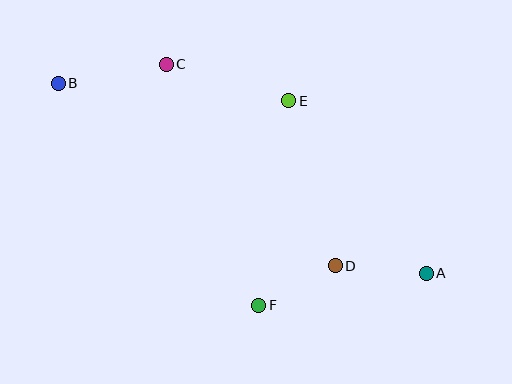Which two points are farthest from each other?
Points A and B are farthest from each other.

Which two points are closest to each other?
Points D and F are closest to each other.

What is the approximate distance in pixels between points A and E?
The distance between A and E is approximately 220 pixels.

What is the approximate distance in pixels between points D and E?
The distance between D and E is approximately 172 pixels.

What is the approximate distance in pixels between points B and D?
The distance between B and D is approximately 332 pixels.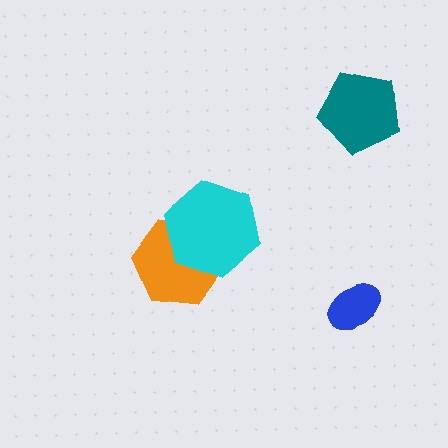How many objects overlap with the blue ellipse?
0 objects overlap with the blue ellipse.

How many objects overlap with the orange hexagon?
1 object overlaps with the orange hexagon.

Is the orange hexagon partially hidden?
Yes, it is partially covered by another shape.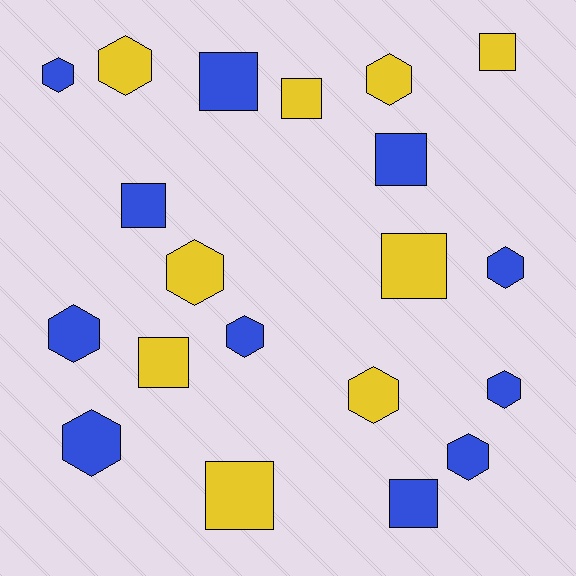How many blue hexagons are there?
There are 7 blue hexagons.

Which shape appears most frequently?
Hexagon, with 11 objects.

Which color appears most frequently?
Blue, with 11 objects.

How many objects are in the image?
There are 20 objects.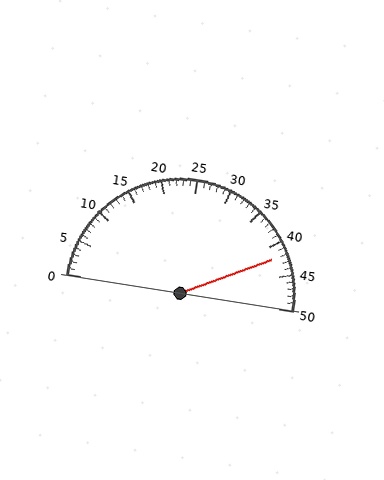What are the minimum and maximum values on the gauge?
The gauge ranges from 0 to 50.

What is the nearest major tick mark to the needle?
The nearest major tick mark is 40.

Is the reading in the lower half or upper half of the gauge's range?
The reading is in the upper half of the range (0 to 50).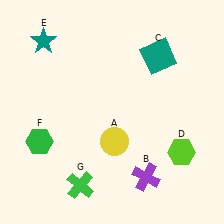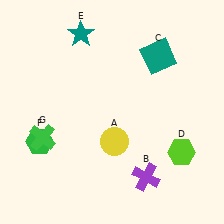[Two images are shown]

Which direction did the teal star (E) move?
The teal star (E) moved right.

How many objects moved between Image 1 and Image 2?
2 objects moved between the two images.